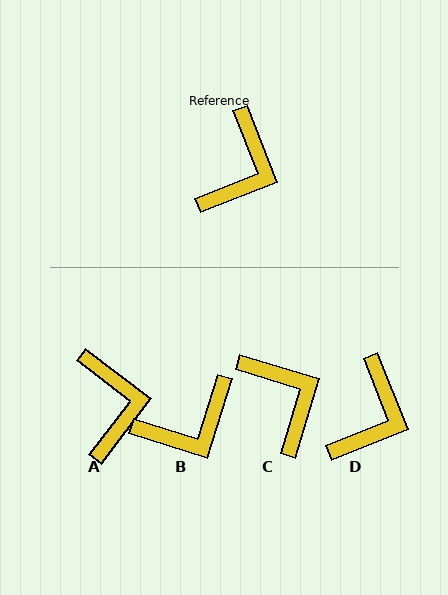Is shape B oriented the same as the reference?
No, it is off by about 39 degrees.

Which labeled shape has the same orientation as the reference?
D.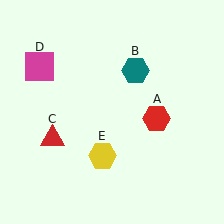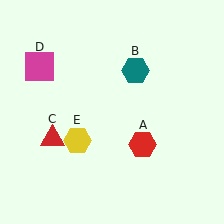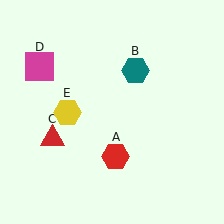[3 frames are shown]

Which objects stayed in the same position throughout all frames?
Teal hexagon (object B) and red triangle (object C) and magenta square (object D) remained stationary.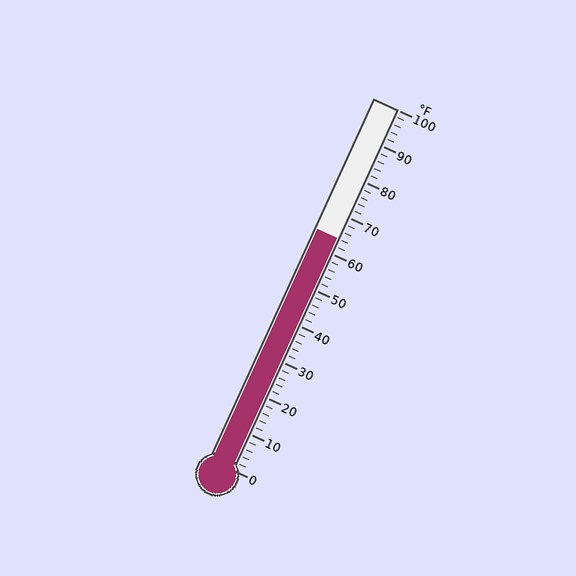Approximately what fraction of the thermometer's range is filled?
The thermometer is filled to approximately 65% of its range.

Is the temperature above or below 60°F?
The temperature is above 60°F.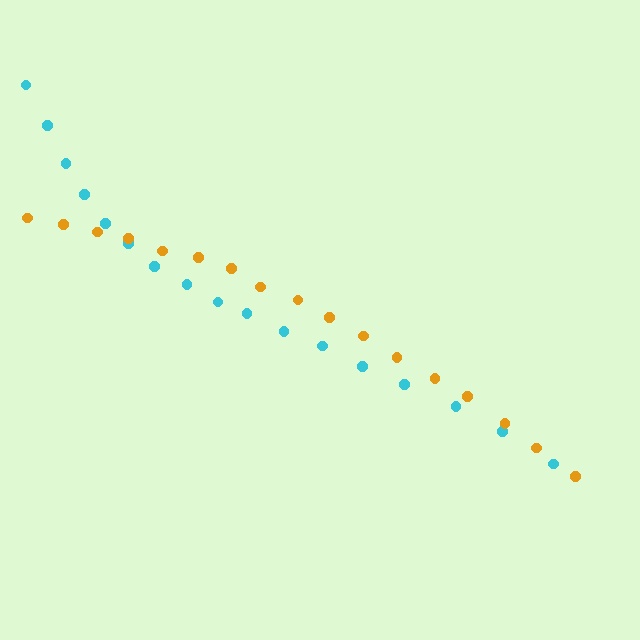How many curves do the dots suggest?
There are 2 distinct paths.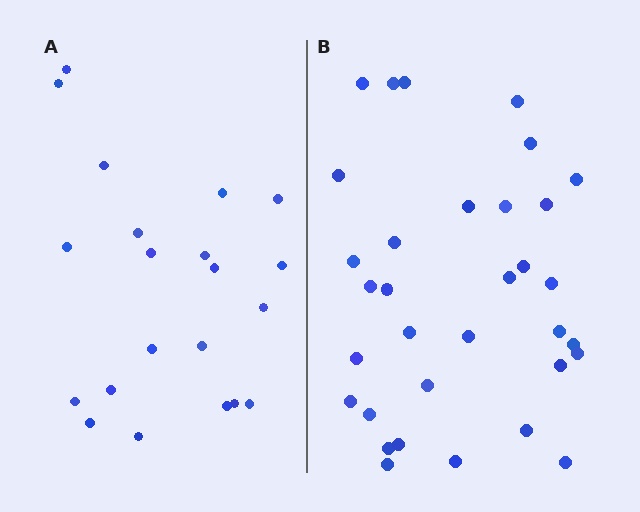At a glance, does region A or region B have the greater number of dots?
Region B (the right region) has more dots.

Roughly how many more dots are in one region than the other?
Region B has roughly 12 or so more dots than region A.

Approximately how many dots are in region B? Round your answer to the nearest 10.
About 30 dots. (The exact count is 33, which rounds to 30.)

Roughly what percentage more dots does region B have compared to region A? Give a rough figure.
About 55% more.